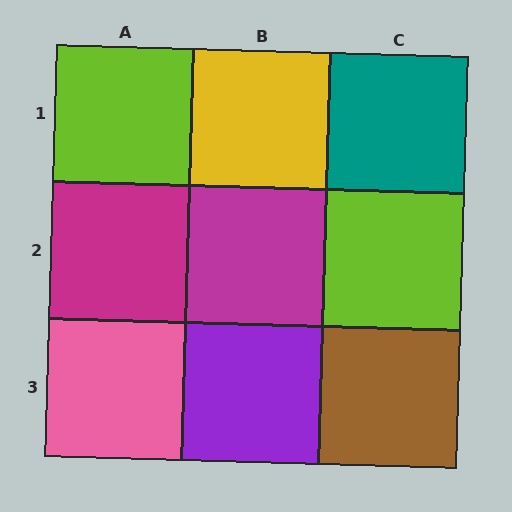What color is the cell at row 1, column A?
Lime.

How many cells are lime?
2 cells are lime.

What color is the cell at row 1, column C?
Teal.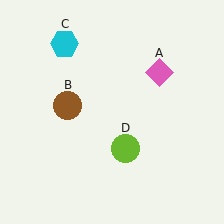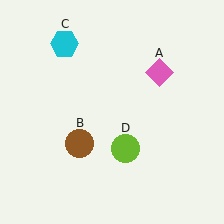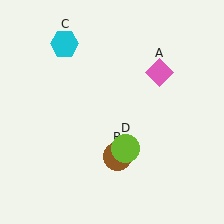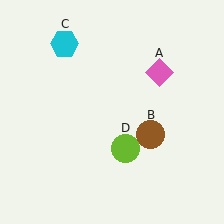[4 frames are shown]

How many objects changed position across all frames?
1 object changed position: brown circle (object B).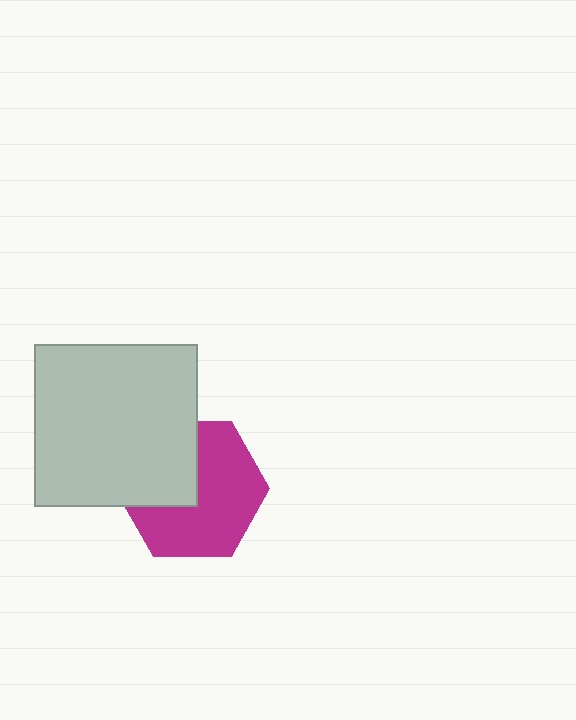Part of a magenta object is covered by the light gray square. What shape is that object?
It is a hexagon.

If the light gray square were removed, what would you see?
You would see the complete magenta hexagon.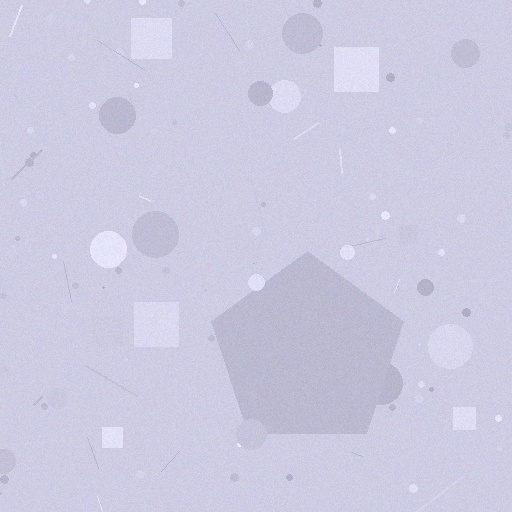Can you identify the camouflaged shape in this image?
The camouflaged shape is a pentagon.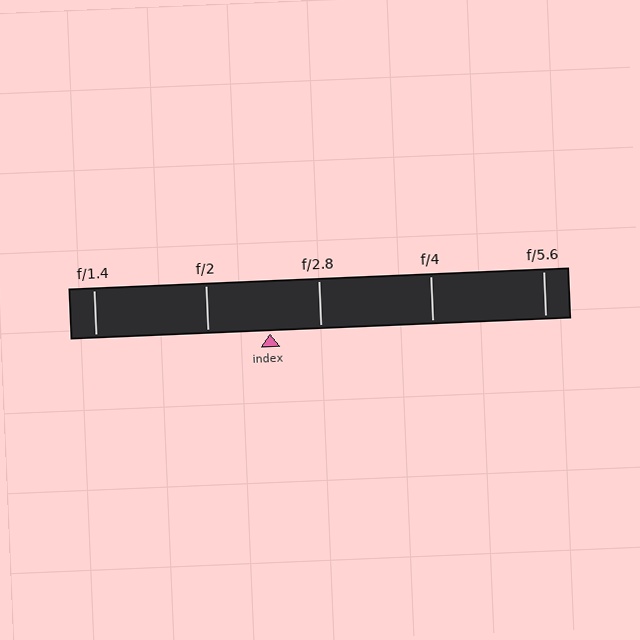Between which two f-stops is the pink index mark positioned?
The index mark is between f/2 and f/2.8.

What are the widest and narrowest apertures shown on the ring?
The widest aperture shown is f/1.4 and the narrowest is f/5.6.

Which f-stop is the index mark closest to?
The index mark is closest to f/2.8.